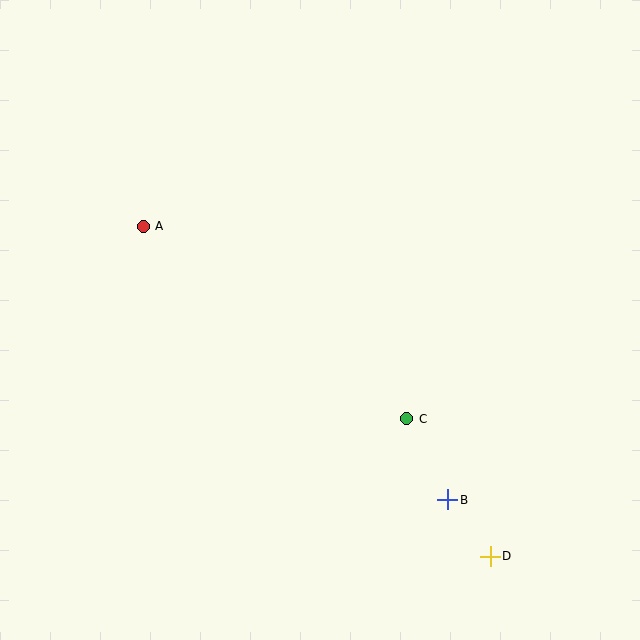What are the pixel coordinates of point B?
Point B is at (448, 500).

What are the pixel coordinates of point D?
Point D is at (490, 556).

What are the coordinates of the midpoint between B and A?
The midpoint between B and A is at (295, 363).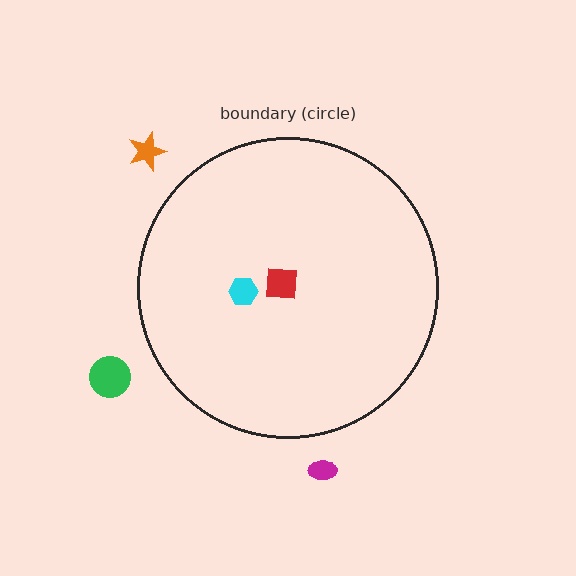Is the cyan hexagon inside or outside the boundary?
Inside.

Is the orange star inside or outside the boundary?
Outside.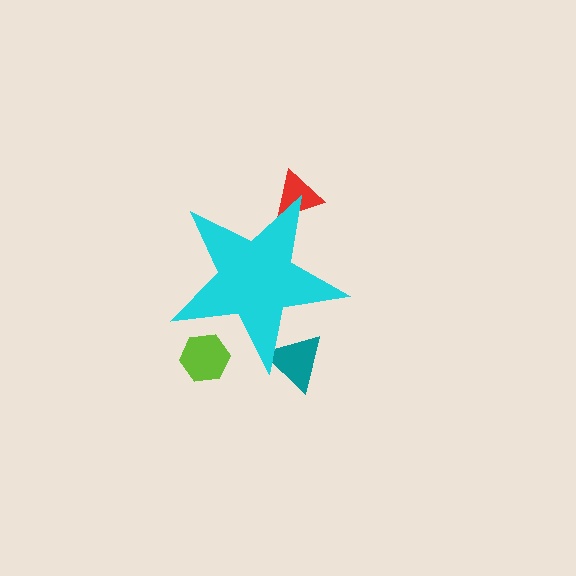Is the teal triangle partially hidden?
Yes, the teal triangle is partially hidden behind the cyan star.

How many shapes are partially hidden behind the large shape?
3 shapes are partially hidden.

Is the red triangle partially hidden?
Yes, the red triangle is partially hidden behind the cyan star.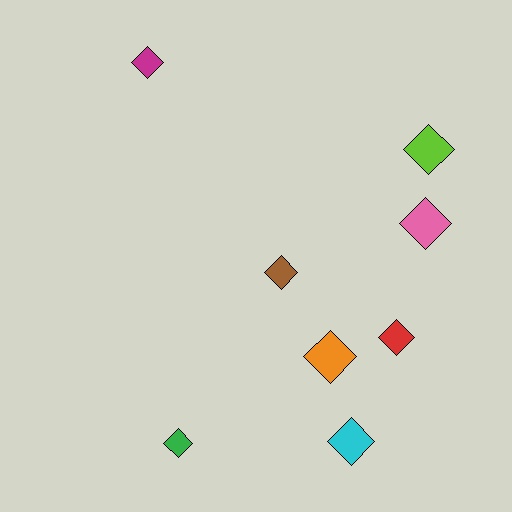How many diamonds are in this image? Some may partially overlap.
There are 8 diamonds.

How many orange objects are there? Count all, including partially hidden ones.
There is 1 orange object.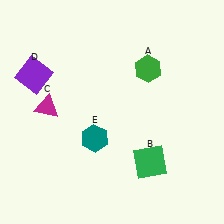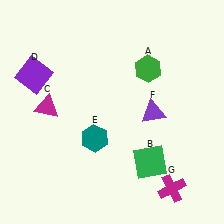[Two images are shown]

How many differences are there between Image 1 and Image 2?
There are 2 differences between the two images.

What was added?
A purple triangle (F), a magenta cross (G) were added in Image 2.